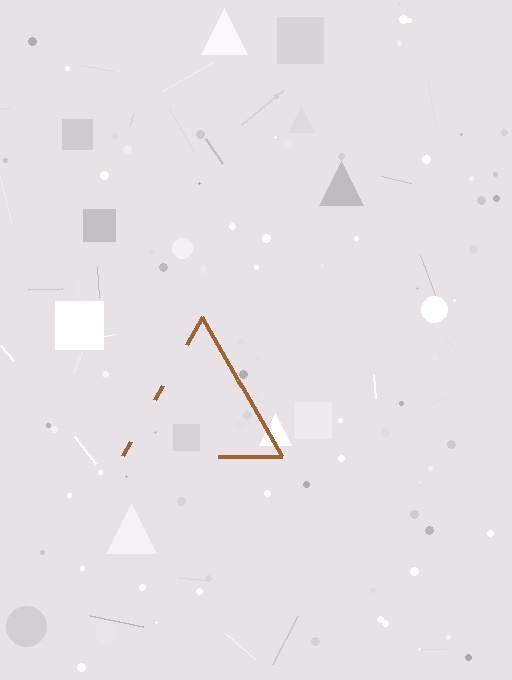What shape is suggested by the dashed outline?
The dashed outline suggests a triangle.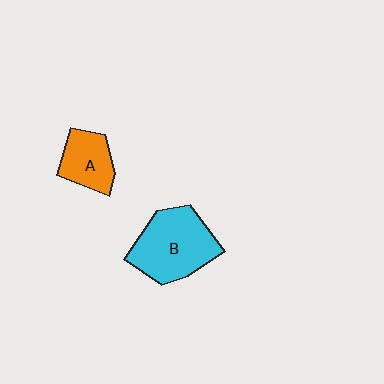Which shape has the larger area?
Shape B (cyan).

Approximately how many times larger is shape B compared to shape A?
Approximately 1.8 times.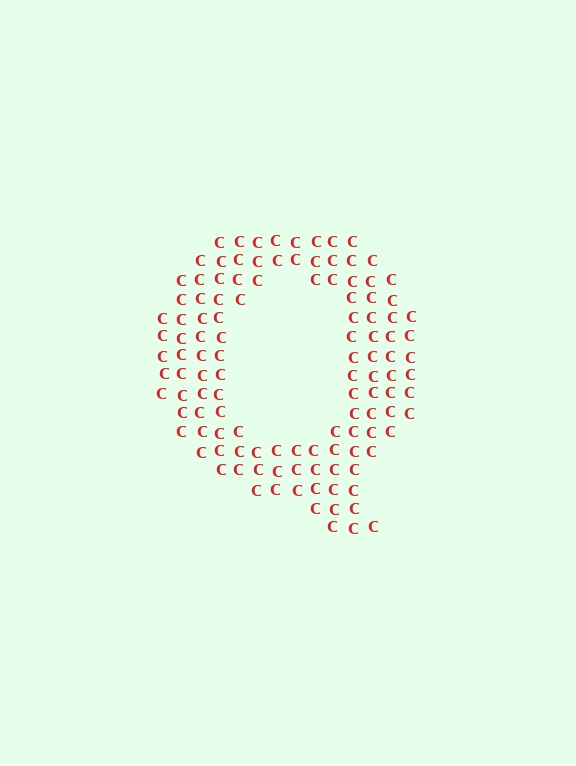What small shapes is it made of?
It is made of small letter C's.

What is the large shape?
The large shape is the letter Q.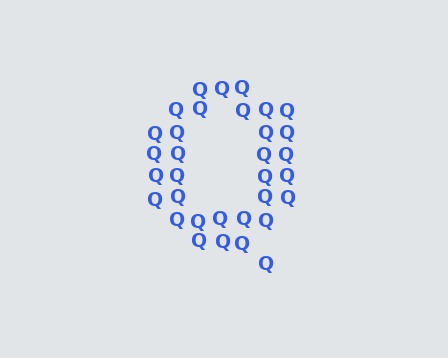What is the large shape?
The large shape is the letter Q.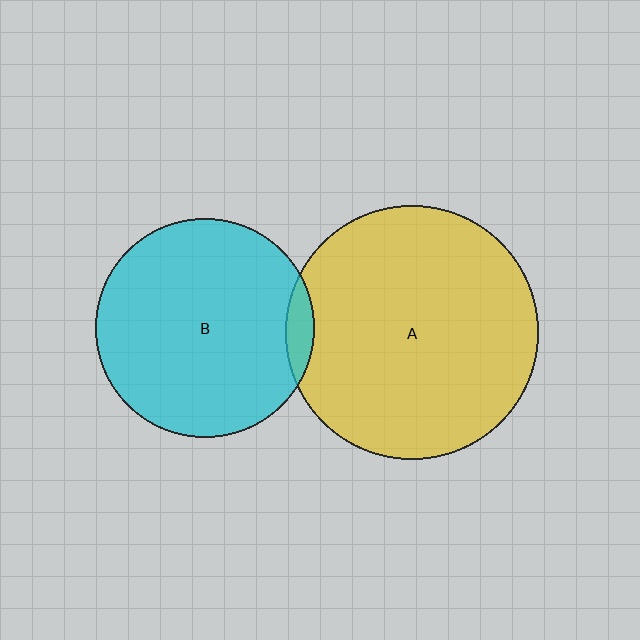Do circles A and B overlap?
Yes.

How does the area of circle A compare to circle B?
Approximately 1.3 times.